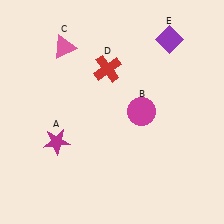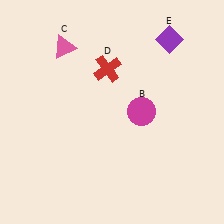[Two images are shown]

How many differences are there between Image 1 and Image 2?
There is 1 difference between the two images.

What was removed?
The magenta star (A) was removed in Image 2.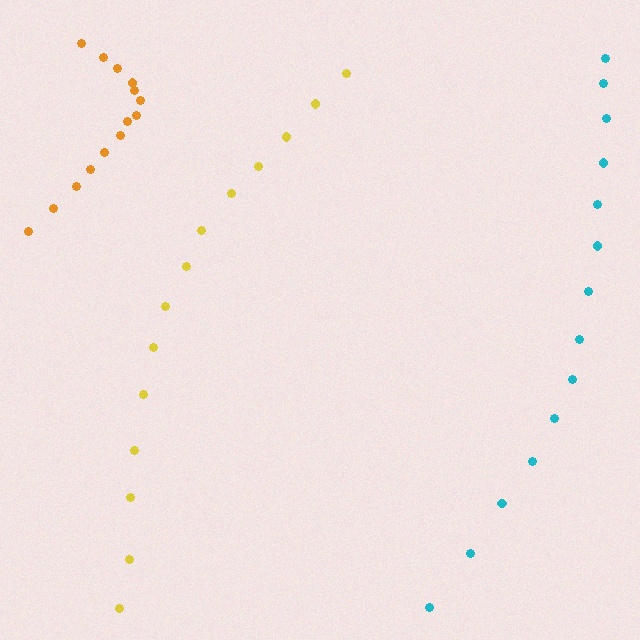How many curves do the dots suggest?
There are 3 distinct paths.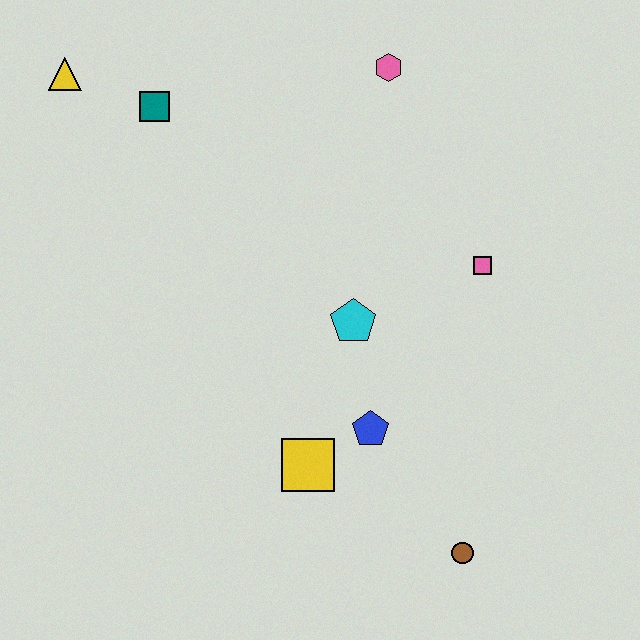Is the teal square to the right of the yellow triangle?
Yes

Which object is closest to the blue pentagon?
The yellow square is closest to the blue pentagon.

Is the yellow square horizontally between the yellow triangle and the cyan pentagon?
Yes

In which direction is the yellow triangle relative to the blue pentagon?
The yellow triangle is above the blue pentagon.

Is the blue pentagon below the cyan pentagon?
Yes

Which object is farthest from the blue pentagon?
The yellow triangle is farthest from the blue pentagon.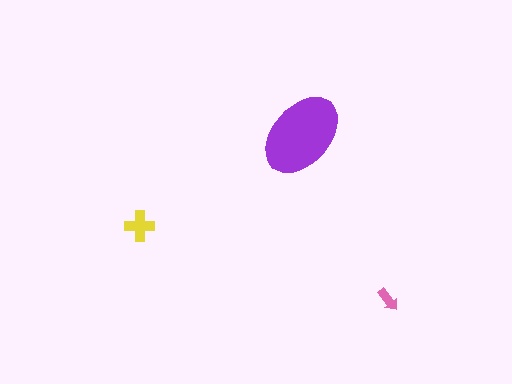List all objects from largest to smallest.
The purple ellipse, the yellow cross, the pink arrow.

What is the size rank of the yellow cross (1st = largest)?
2nd.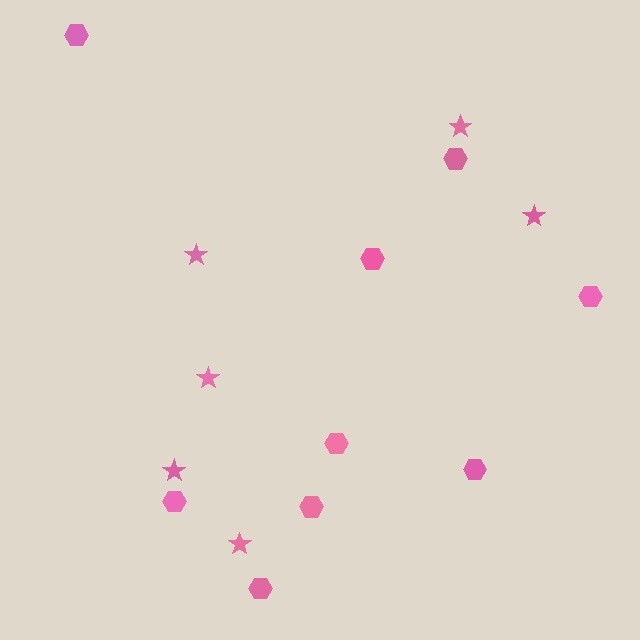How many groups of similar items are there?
There are 2 groups: one group of stars (6) and one group of hexagons (9).